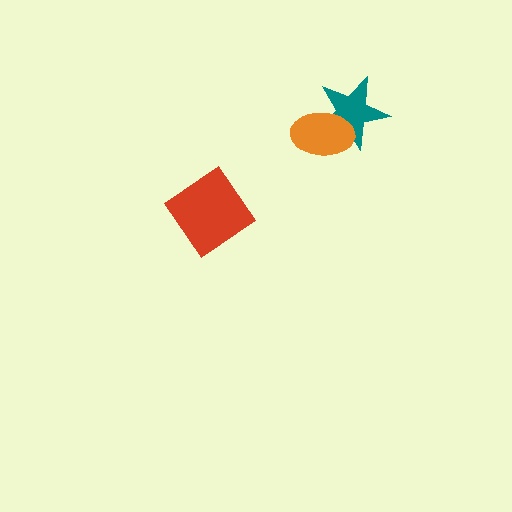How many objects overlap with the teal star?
1 object overlaps with the teal star.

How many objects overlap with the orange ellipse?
1 object overlaps with the orange ellipse.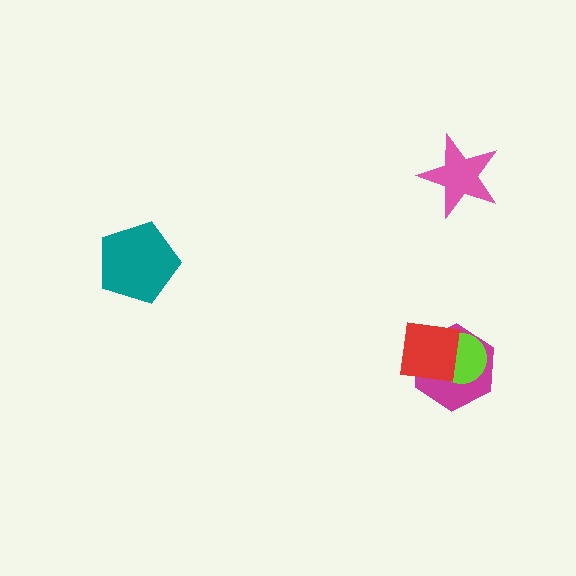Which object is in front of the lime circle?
The red square is in front of the lime circle.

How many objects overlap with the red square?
2 objects overlap with the red square.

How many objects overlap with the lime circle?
2 objects overlap with the lime circle.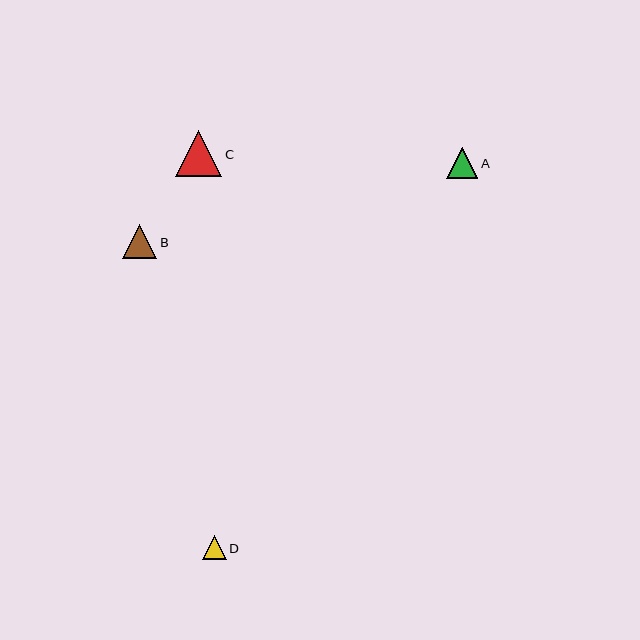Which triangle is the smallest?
Triangle D is the smallest with a size of approximately 24 pixels.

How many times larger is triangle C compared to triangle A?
Triangle C is approximately 1.5 times the size of triangle A.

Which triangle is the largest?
Triangle C is the largest with a size of approximately 46 pixels.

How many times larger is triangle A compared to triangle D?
Triangle A is approximately 1.3 times the size of triangle D.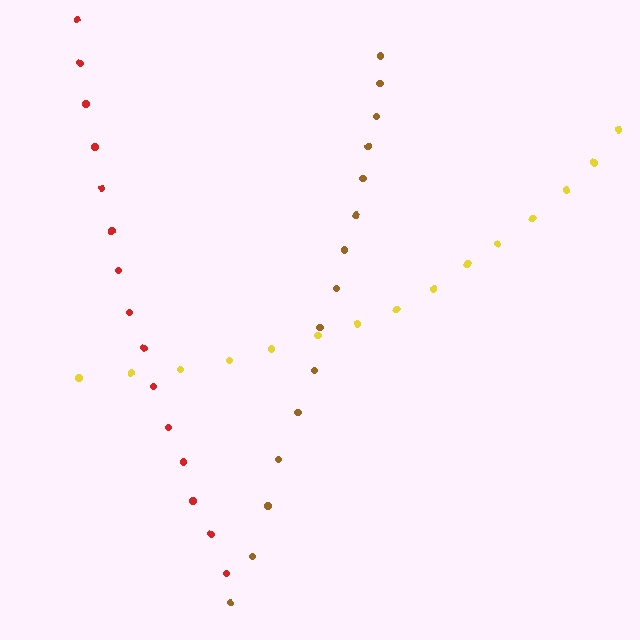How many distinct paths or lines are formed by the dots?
There are 3 distinct paths.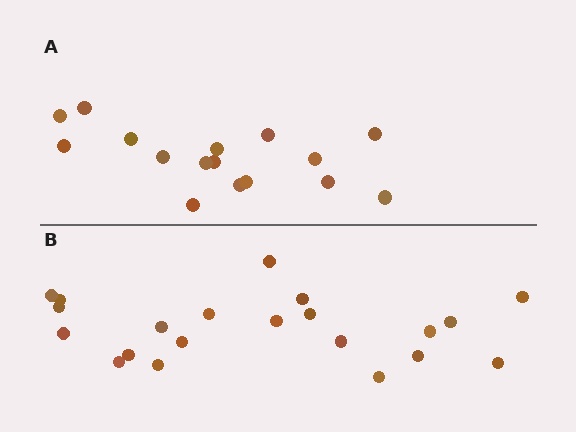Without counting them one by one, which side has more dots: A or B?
Region B (the bottom region) has more dots.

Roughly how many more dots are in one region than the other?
Region B has about 5 more dots than region A.